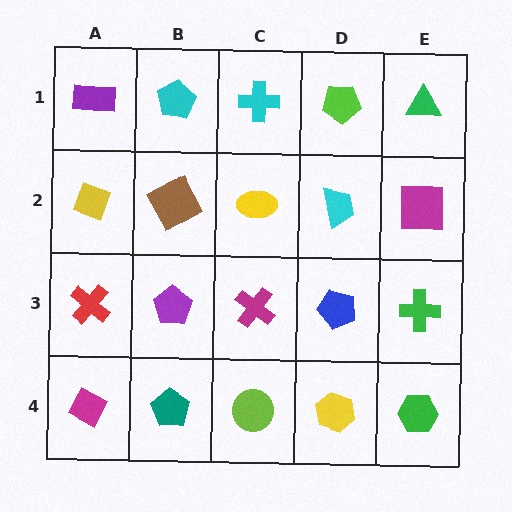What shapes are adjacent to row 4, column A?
A red cross (row 3, column A), a teal pentagon (row 4, column B).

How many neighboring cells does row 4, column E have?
2.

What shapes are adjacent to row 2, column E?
A green triangle (row 1, column E), a green cross (row 3, column E), a cyan trapezoid (row 2, column D).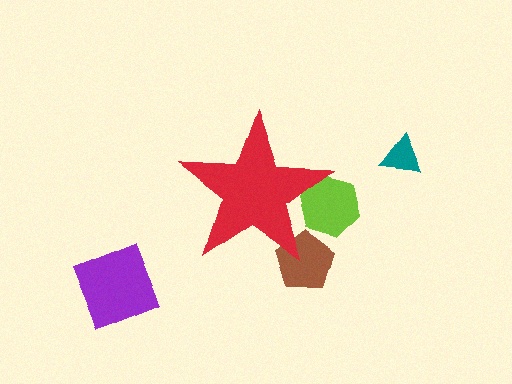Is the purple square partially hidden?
No, the purple square is fully visible.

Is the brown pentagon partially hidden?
Yes, the brown pentagon is partially hidden behind the red star.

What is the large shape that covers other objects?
A red star.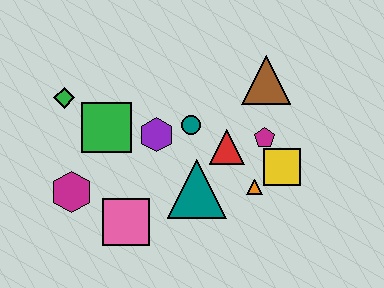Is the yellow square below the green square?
Yes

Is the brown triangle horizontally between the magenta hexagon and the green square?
No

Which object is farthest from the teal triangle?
The green diamond is farthest from the teal triangle.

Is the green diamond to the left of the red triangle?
Yes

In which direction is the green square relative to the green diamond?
The green square is to the right of the green diamond.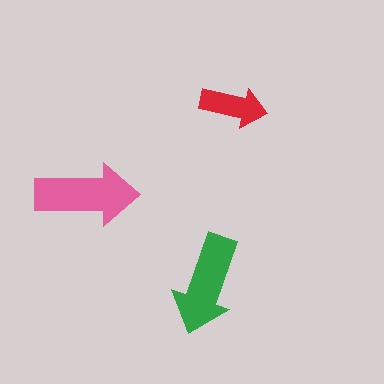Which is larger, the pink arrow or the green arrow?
The pink one.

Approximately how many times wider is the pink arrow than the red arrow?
About 1.5 times wider.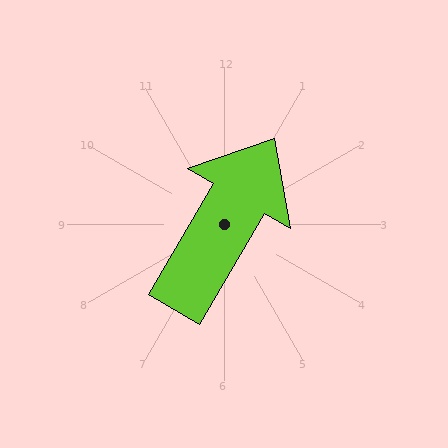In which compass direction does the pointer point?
Northeast.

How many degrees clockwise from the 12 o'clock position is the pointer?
Approximately 30 degrees.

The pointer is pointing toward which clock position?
Roughly 1 o'clock.